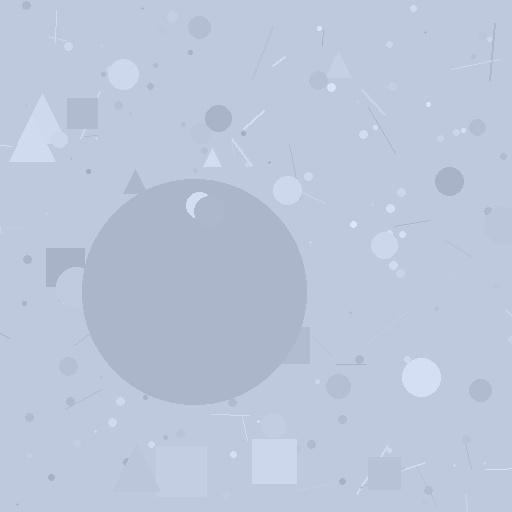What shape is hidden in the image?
A circle is hidden in the image.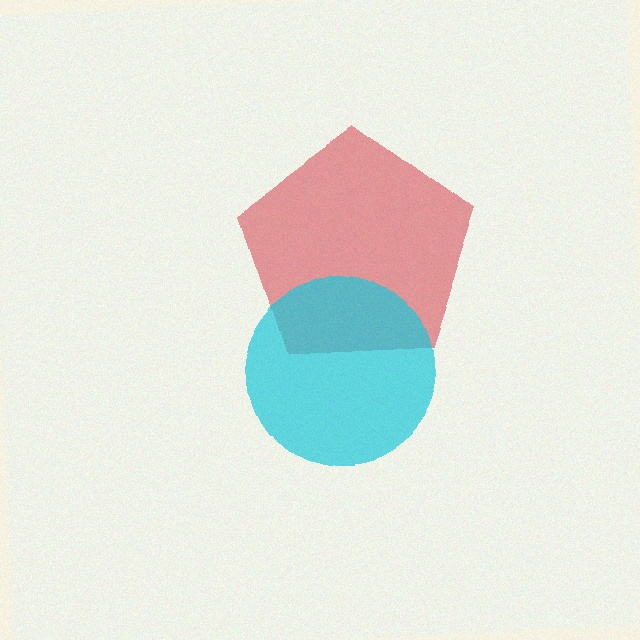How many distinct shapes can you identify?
There are 2 distinct shapes: a red pentagon, a cyan circle.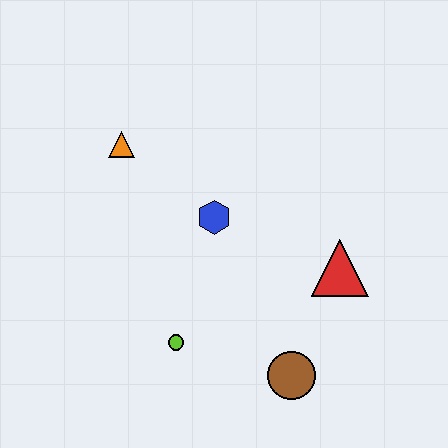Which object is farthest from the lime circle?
The orange triangle is farthest from the lime circle.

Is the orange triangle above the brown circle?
Yes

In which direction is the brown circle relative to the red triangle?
The brown circle is below the red triangle.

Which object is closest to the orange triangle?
The blue hexagon is closest to the orange triangle.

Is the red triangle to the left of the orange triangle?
No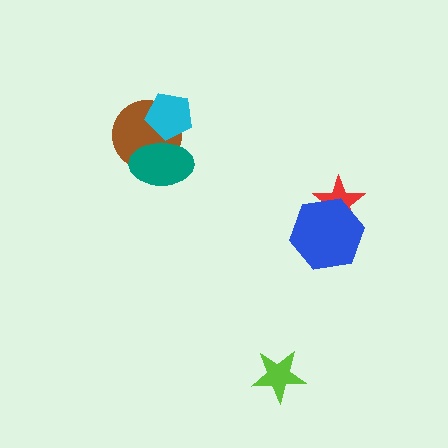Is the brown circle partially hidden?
Yes, it is partially covered by another shape.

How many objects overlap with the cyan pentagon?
2 objects overlap with the cyan pentagon.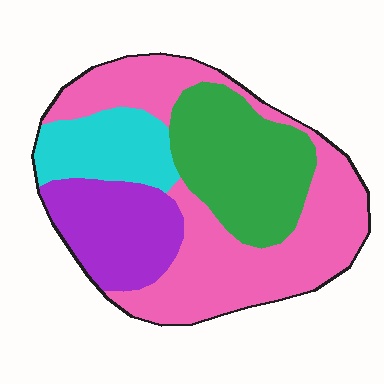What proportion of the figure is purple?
Purple covers about 20% of the figure.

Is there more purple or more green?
Green.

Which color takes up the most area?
Pink, at roughly 45%.